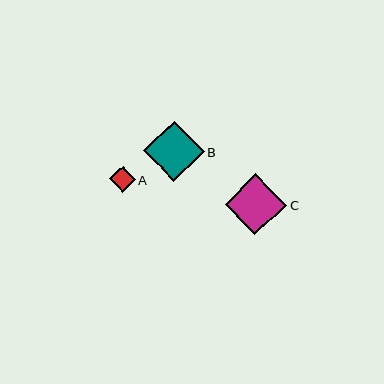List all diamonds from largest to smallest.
From largest to smallest: C, B, A.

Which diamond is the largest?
Diamond C is the largest with a size of approximately 62 pixels.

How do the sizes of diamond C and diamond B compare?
Diamond C and diamond B are approximately the same size.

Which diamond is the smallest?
Diamond A is the smallest with a size of approximately 26 pixels.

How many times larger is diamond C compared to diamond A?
Diamond C is approximately 2.4 times the size of diamond A.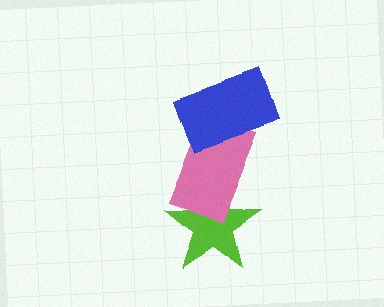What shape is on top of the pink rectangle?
The blue rectangle is on top of the pink rectangle.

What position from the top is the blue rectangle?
The blue rectangle is 1st from the top.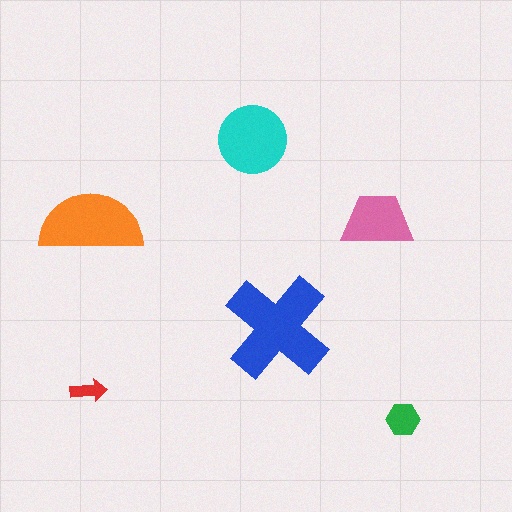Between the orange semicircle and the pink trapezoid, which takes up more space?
The orange semicircle.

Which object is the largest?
The blue cross.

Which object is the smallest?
The red arrow.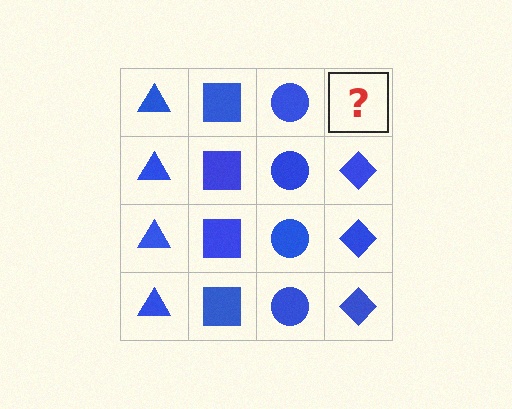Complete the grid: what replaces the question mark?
The question mark should be replaced with a blue diamond.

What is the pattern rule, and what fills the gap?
The rule is that each column has a consistent shape. The gap should be filled with a blue diamond.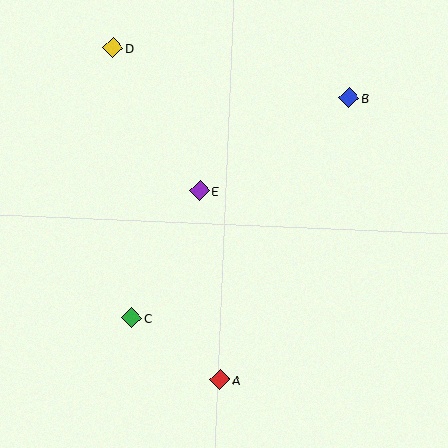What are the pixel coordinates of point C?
Point C is at (132, 318).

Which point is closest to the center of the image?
Point E at (199, 191) is closest to the center.